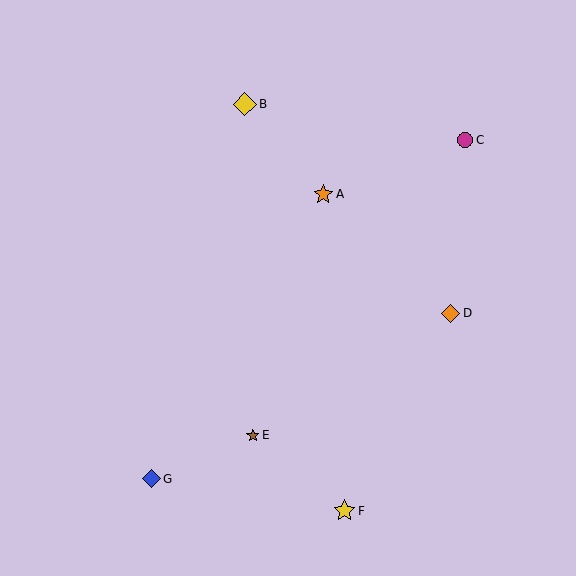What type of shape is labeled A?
Shape A is an orange star.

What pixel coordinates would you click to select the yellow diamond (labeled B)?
Click at (245, 104) to select the yellow diamond B.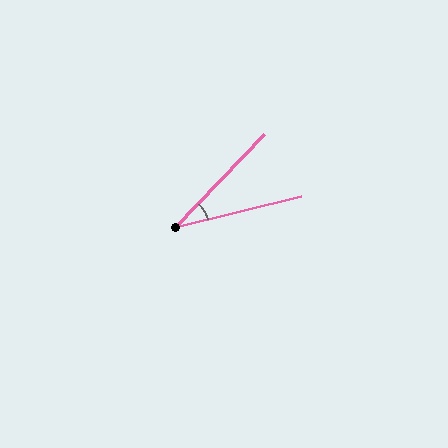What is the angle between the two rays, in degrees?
Approximately 32 degrees.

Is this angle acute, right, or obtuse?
It is acute.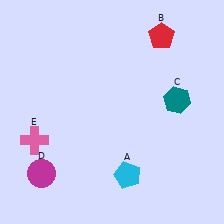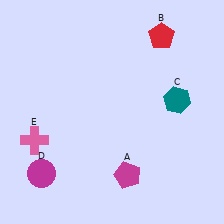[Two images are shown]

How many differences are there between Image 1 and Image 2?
There is 1 difference between the two images.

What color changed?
The pentagon (A) changed from cyan in Image 1 to magenta in Image 2.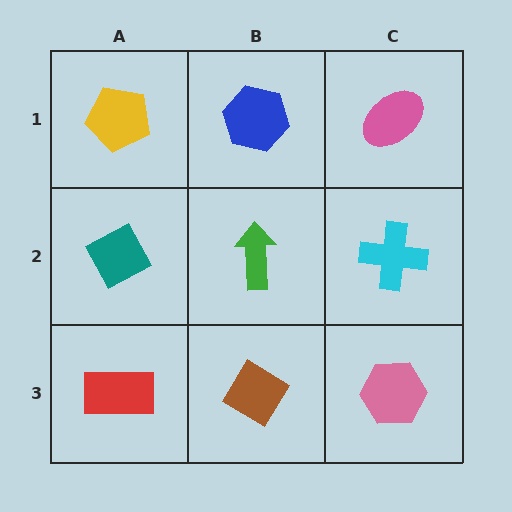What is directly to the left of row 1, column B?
A yellow pentagon.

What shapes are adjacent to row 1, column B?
A green arrow (row 2, column B), a yellow pentagon (row 1, column A), a pink ellipse (row 1, column C).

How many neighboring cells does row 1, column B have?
3.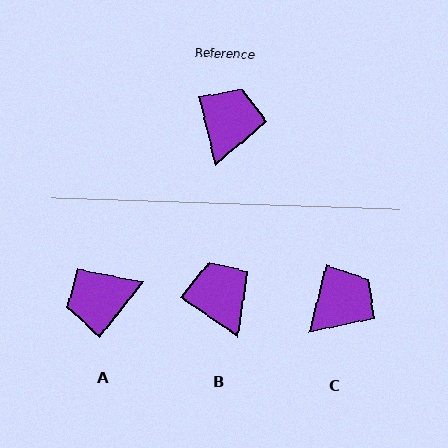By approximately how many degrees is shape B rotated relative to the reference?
Approximately 41 degrees counter-clockwise.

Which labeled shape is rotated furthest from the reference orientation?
A, about 128 degrees away.